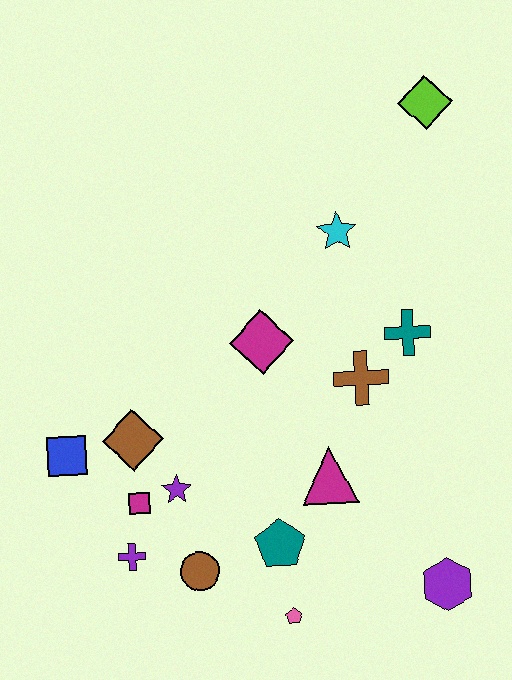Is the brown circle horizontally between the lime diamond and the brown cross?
No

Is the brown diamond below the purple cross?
No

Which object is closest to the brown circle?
The purple cross is closest to the brown circle.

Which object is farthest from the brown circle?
The lime diamond is farthest from the brown circle.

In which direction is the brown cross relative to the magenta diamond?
The brown cross is to the right of the magenta diamond.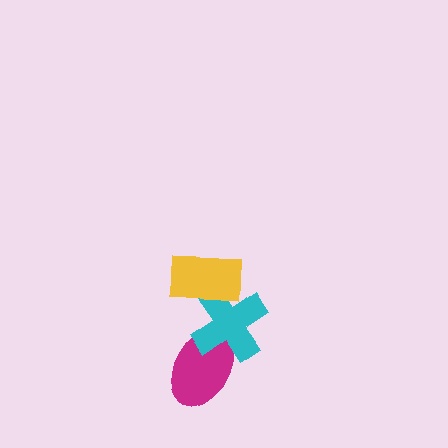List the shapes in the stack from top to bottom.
From top to bottom: the yellow rectangle, the cyan cross, the magenta ellipse.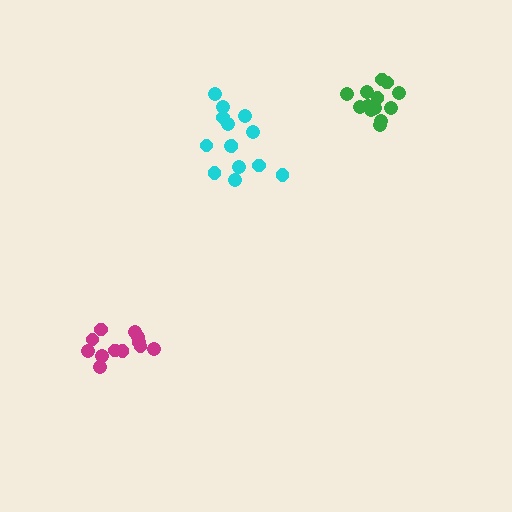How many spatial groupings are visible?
There are 3 spatial groupings.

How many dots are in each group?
Group 1: 14 dots, Group 2: 12 dots, Group 3: 14 dots (40 total).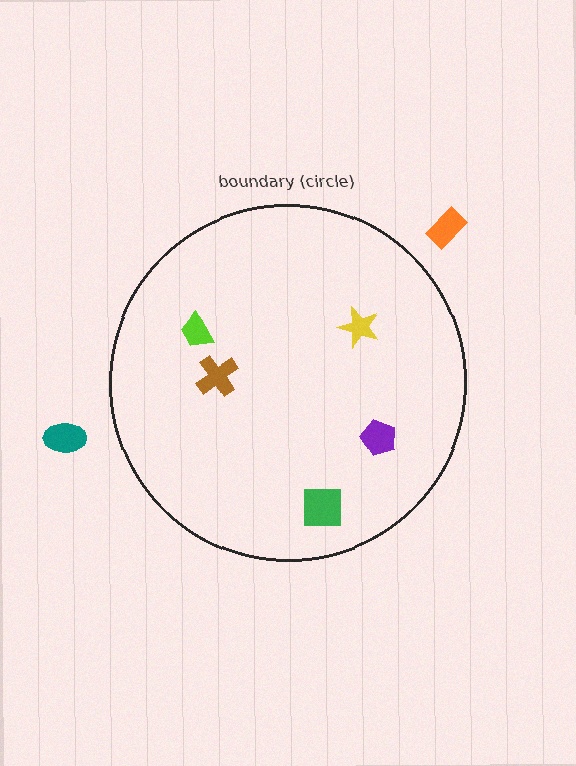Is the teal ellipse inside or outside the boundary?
Outside.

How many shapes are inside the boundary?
5 inside, 2 outside.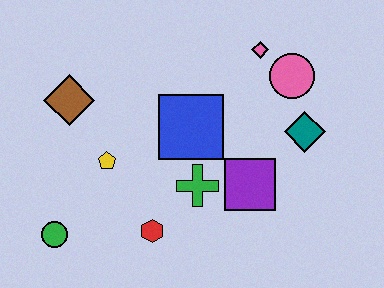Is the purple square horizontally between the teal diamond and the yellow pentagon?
Yes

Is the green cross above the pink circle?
No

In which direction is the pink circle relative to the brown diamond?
The pink circle is to the right of the brown diamond.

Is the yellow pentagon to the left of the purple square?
Yes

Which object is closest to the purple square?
The green cross is closest to the purple square.